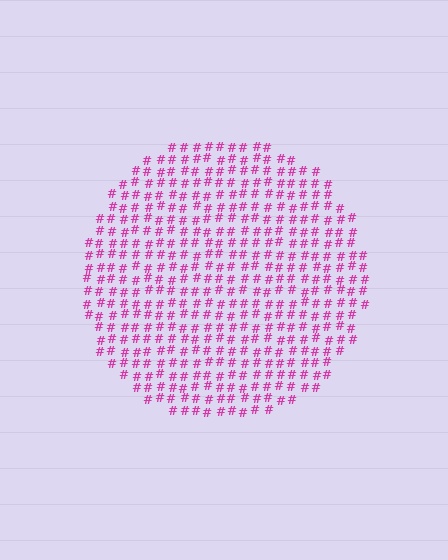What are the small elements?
The small elements are hash symbols.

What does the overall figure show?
The overall figure shows a circle.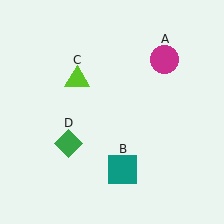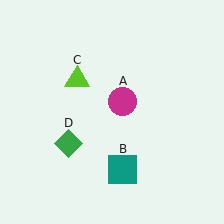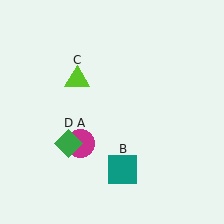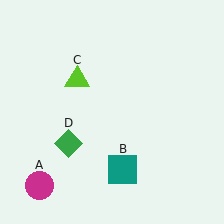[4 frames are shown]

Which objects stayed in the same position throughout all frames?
Teal square (object B) and lime triangle (object C) and green diamond (object D) remained stationary.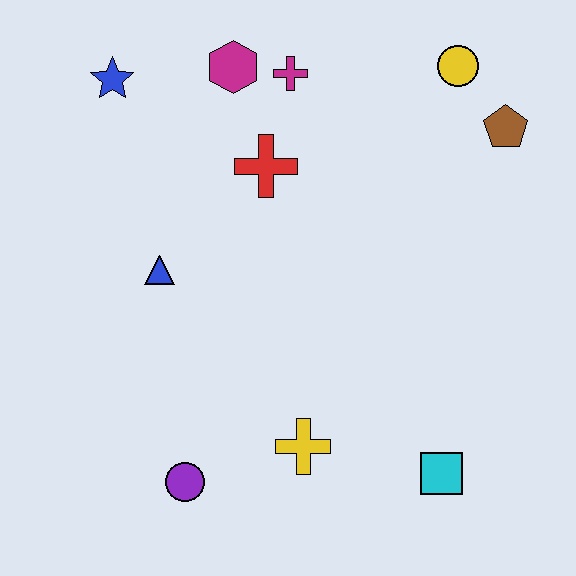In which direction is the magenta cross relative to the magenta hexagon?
The magenta cross is to the right of the magenta hexagon.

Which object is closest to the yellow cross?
The purple circle is closest to the yellow cross.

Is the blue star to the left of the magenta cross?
Yes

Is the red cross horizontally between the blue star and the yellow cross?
Yes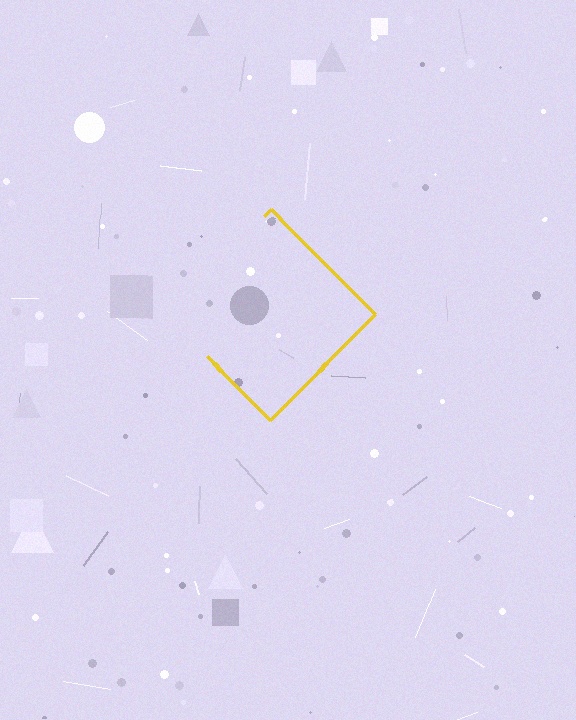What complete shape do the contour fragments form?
The contour fragments form a diamond.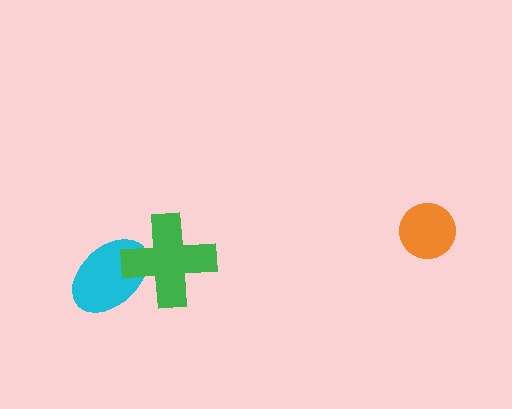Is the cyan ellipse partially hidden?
Yes, it is partially covered by another shape.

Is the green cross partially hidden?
No, no other shape covers it.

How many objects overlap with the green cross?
1 object overlaps with the green cross.